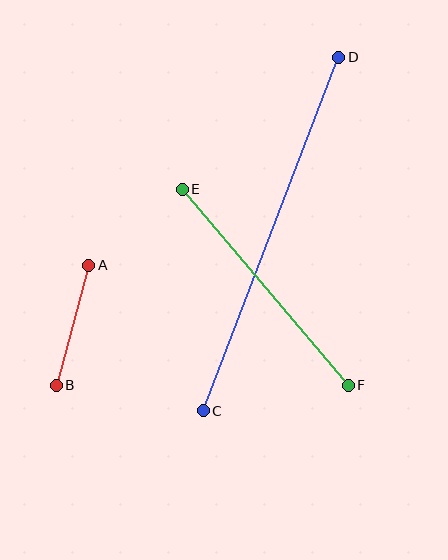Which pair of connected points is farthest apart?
Points C and D are farthest apart.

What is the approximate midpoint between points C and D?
The midpoint is at approximately (271, 234) pixels.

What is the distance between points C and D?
The distance is approximately 379 pixels.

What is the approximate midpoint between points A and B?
The midpoint is at approximately (73, 325) pixels.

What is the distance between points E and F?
The distance is approximately 257 pixels.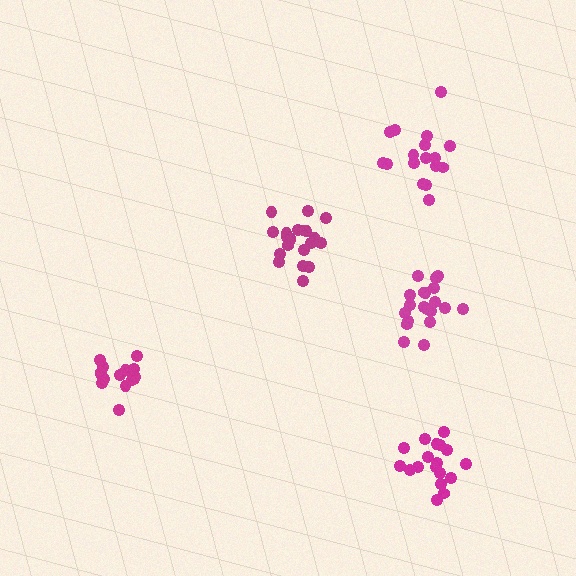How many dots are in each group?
Group 1: 16 dots, Group 2: 18 dots, Group 3: 21 dots, Group 4: 20 dots, Group 5: 17 dots (92 total).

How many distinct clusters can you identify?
There are 5 distinct clusters.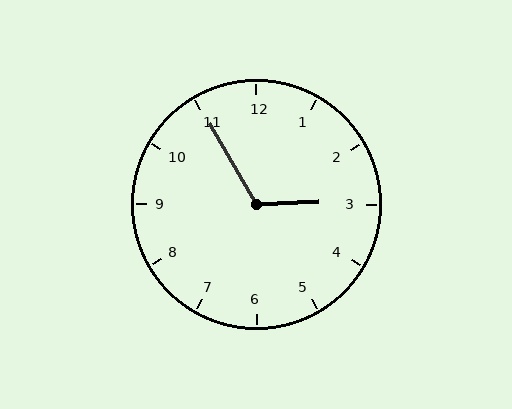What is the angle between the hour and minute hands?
Approximately 118 degrees.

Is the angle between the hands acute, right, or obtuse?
It is obtuse.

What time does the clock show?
2:55.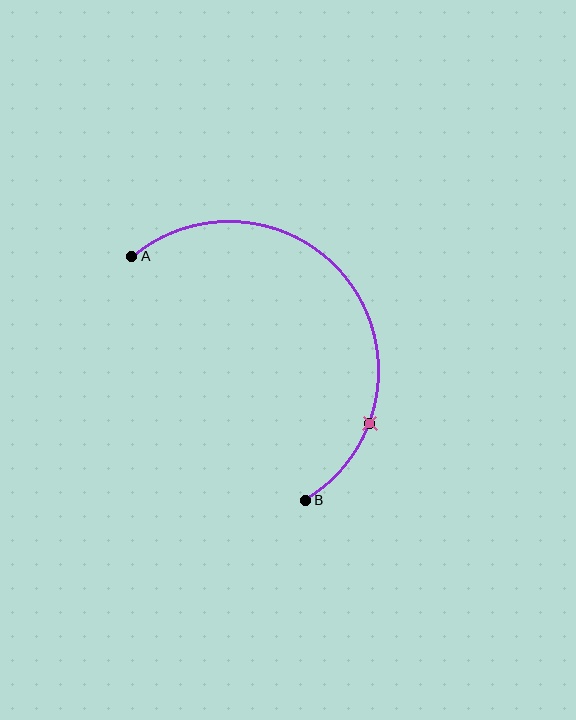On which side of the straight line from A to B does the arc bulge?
The arc bulges above and to the right of the straight line connecting A and B.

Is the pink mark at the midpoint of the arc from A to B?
No. The pink mark lies on the arc but is closer to endpoint B. The arc midpoint would be at the point on the curve equidistant along the arc from both A and B.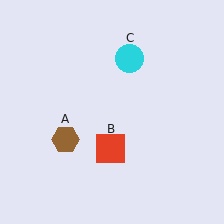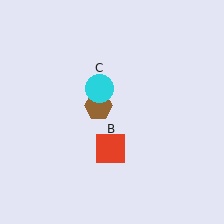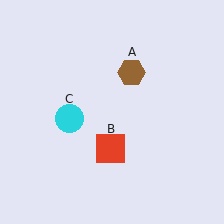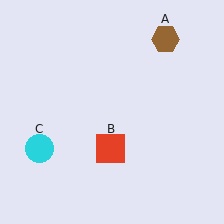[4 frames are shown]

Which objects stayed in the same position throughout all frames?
Red square (object B) remained stationary.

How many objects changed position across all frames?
2 objects changed position: brown hexagon (object A), cyan circle (object C).